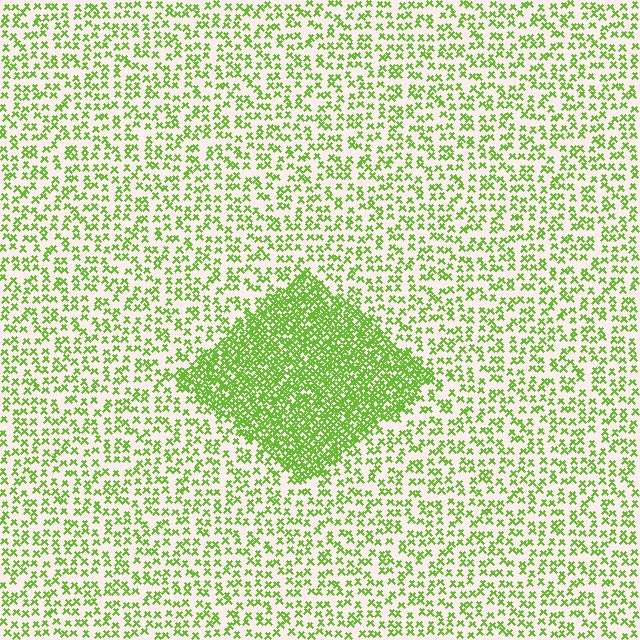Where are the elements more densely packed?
The elements are more densely packed inside the diamond boundary.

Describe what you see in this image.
The image contains small lime elements arranged at two different densities. A diamond-shaped region is visible where the elements are more densely packed than the surrounding area.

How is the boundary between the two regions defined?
The boundary is defined by a change in element density (approximately 2.7x ratio). All elements are the same color, size, and shape.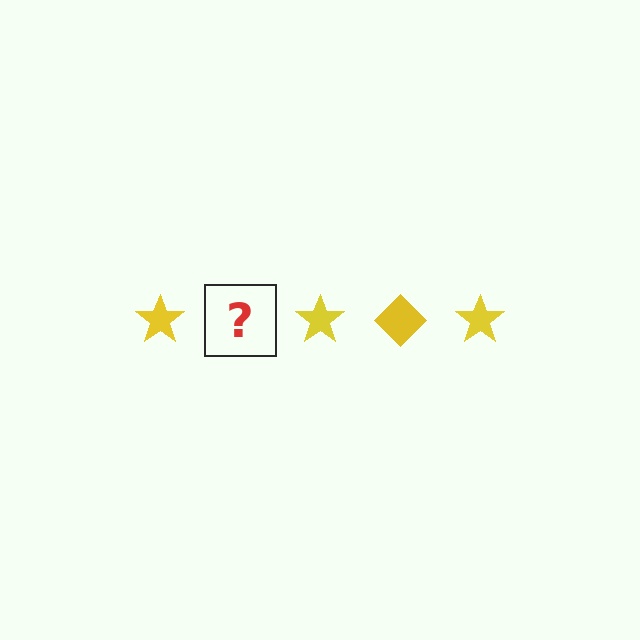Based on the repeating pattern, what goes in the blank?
The blank should be a yellow diamond.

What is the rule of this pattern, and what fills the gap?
The rule is that the pattern cycles through star, diamond shapes in yellow. The gap should be filled with a yellow diamond.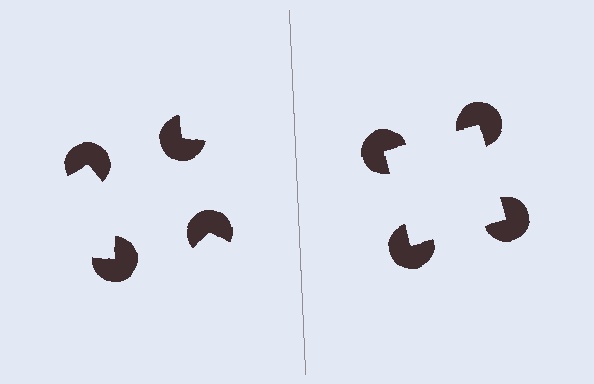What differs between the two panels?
The pac-man discs are positioned identically on both sides; only the wedge orientations differ. On the right they align to a square; on the left they are misaligned.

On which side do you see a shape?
An illusory square appears on the right side. On the left side the wedge cuts are rotated, so no coherent shape forms.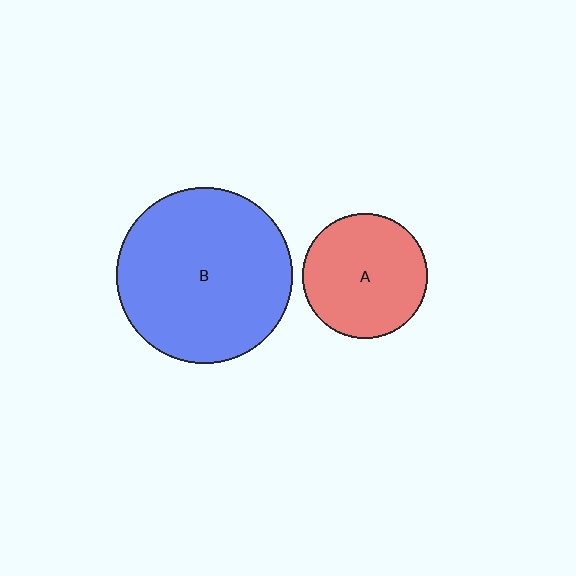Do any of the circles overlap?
No, none of the circles overlap.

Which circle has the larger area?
Circle B (blue).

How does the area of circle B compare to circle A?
Approximately 2.0 times.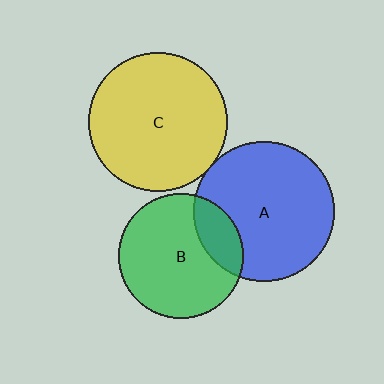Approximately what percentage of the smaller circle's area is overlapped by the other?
Approximately 20%.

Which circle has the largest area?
Circle A (blue).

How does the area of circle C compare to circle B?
Approximately 1.2 times.